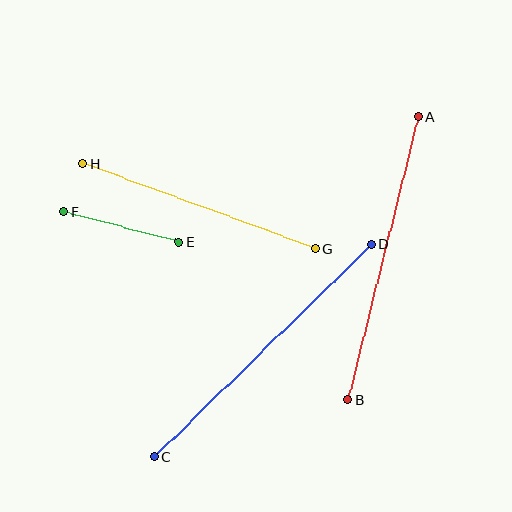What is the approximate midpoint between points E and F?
The midpoint is at approximately (121, 227) pixels.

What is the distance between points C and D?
The distance is approximately 304 pixels.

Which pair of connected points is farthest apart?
Points C and D are farthest apart.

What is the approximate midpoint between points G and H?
The midpoint is at approximately (199, 206) pixels.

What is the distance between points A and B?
The distance is approximately 291 pixels.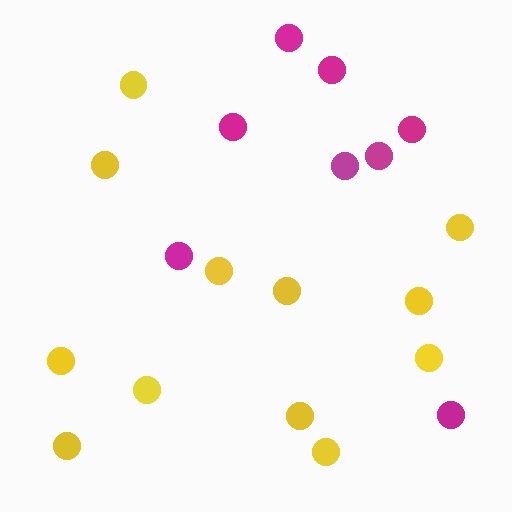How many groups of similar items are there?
There are 2 groups: one group of yellow circles (12) and one group of magenta circles (8).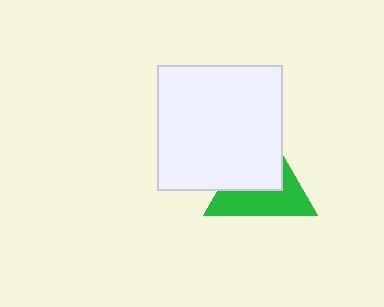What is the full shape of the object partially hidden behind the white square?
The partially hidden object is a green triangle.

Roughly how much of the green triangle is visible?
About half of it is visible (roughly 49%).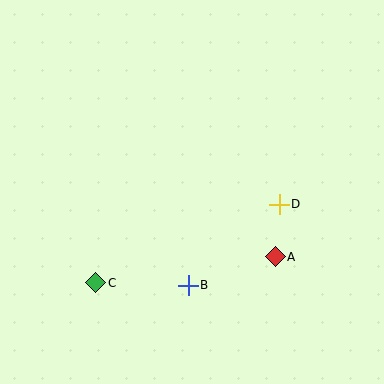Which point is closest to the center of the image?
Point D at (279, 204) is closest to the center.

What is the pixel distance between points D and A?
The distance between D and A is 52 pixels.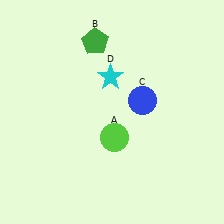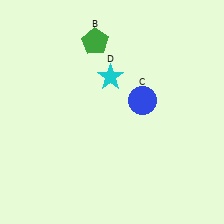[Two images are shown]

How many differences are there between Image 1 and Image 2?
There is 1 difference between the two images.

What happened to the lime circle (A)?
The lime circle (A) was removed in Image 2. It was in the bottom-right area of Image 1.